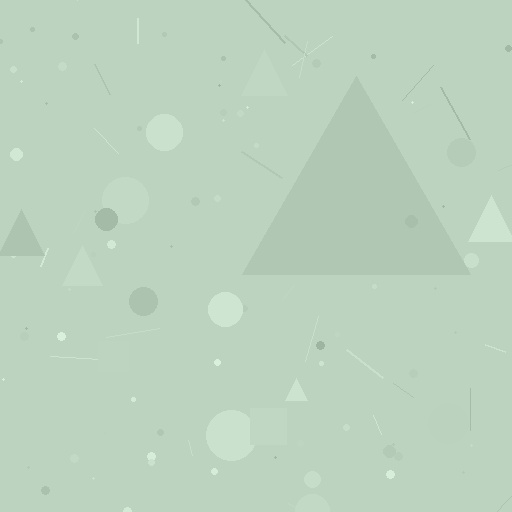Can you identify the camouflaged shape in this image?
The camouflaged shape is a triangle.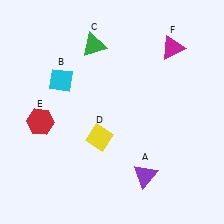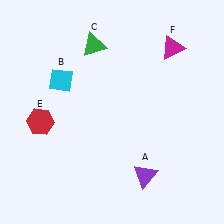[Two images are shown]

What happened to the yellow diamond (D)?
The yellow diamond (D) was removed in Image 2. It was in the bottom-left area of Image 1.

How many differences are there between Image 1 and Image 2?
There is 1 difference between the two images.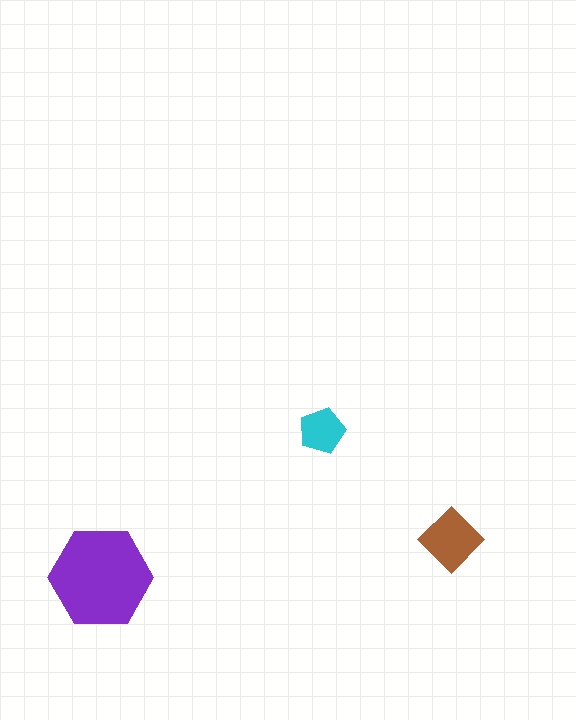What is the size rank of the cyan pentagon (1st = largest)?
3rd.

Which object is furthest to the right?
The brown diamond is rightmost.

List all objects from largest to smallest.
The purple hexagon, the brown diamond, the cyan pentagon.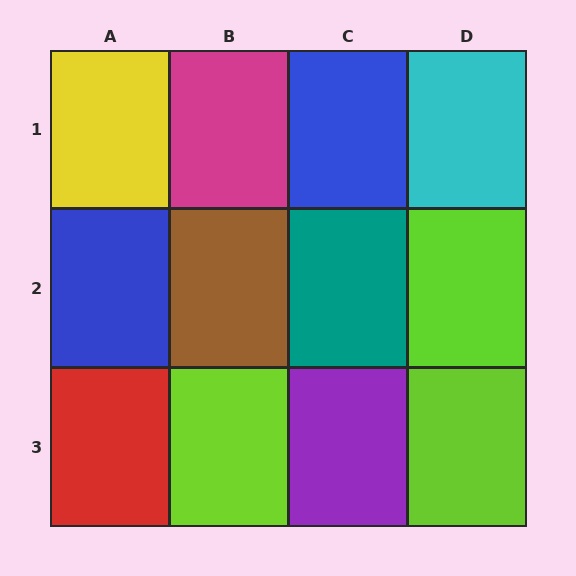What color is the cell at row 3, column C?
Purple.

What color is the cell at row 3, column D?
Lime.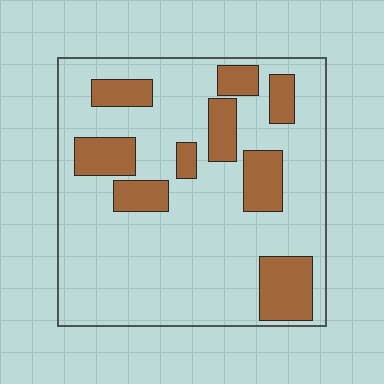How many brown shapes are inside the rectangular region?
9.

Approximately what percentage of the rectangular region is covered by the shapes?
Approximately 25%.